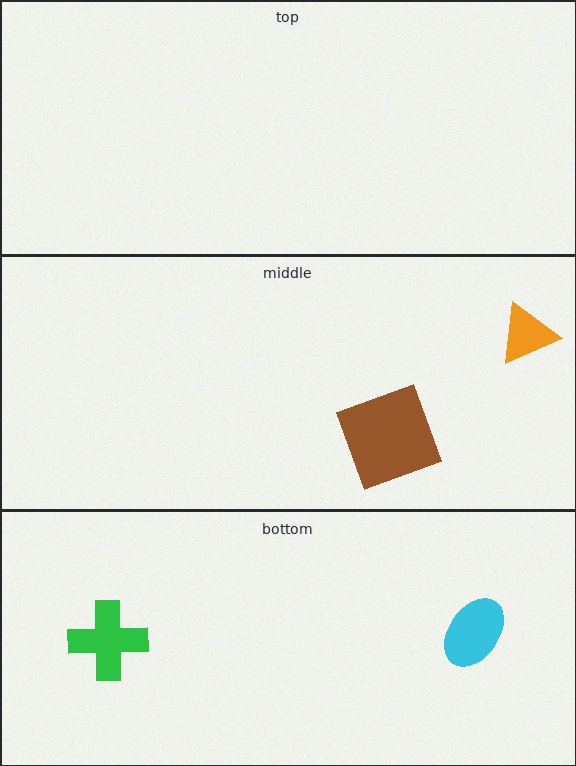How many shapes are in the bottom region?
2.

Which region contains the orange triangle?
The middle region.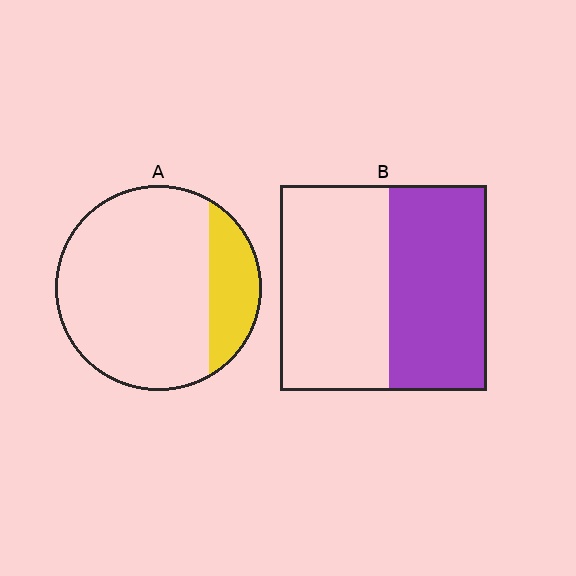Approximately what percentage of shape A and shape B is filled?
A is approximately 20% and B is approximately 45%.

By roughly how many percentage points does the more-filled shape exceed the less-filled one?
By roughly 25 percentage points (B over A).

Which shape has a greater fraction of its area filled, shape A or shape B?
Shape B.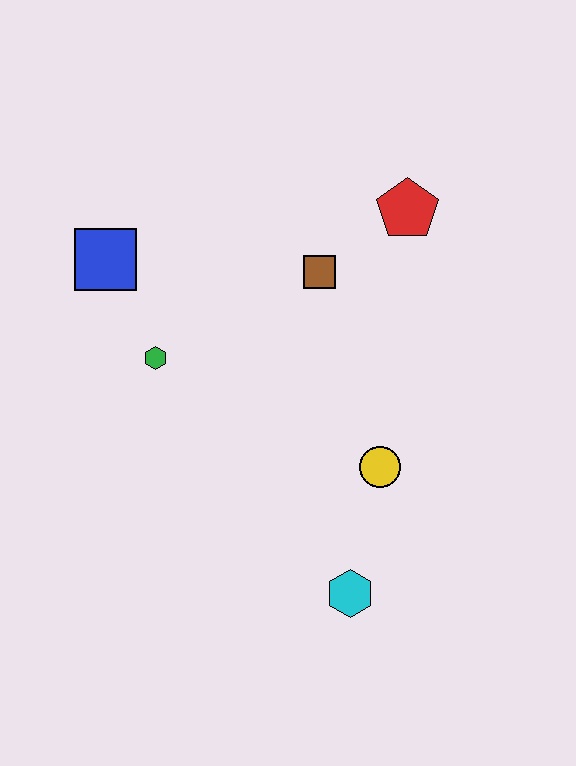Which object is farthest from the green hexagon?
The cyan hexagon is farthest from the green hexagon.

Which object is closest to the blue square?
The green hexagon is closest to the blue square.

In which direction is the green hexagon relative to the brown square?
The green hexagon is to the left of the brown square.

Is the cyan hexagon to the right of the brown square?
Yes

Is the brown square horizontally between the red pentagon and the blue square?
Yes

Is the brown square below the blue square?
Yes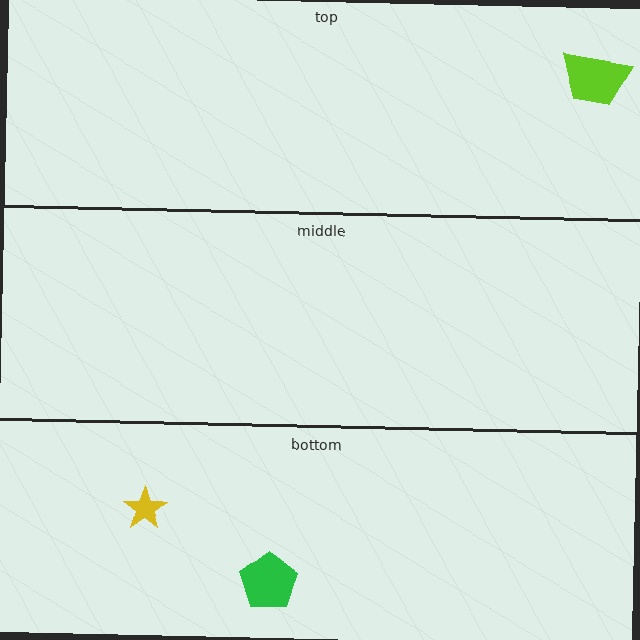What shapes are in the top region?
The lime trapezoid.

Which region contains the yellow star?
The bottom region.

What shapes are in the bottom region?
The green pentagon, the yellow star.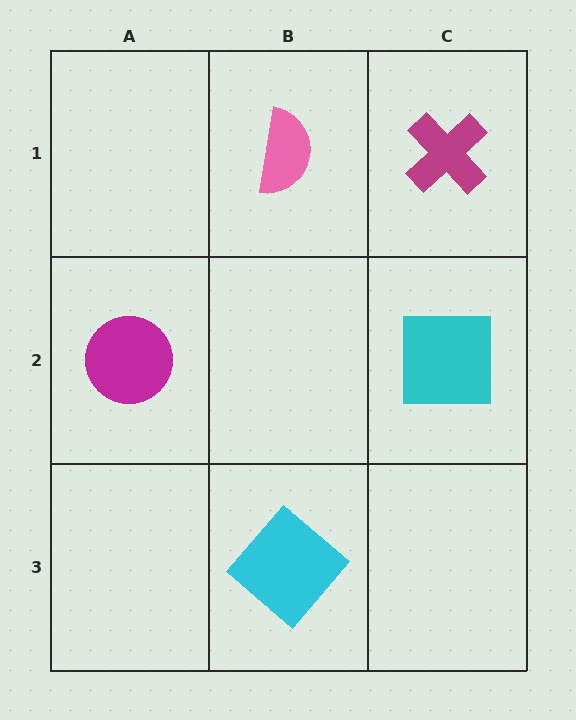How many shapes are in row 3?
1 shape.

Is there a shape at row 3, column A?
No, that cell is empty.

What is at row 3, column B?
A cyan diamond.